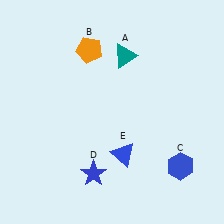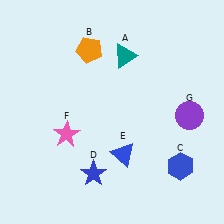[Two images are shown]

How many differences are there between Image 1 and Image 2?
There are 2 differences between the two images.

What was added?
A pink star (F), a purple circle (G) were added in Image 2.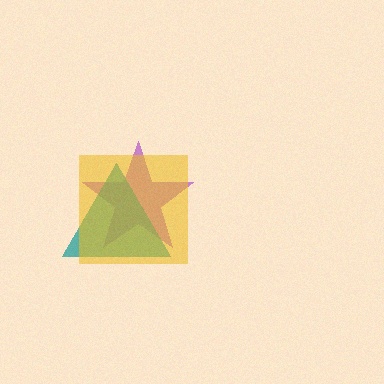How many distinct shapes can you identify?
There are 3 distinct shapes: a purple star, a teal triangle, a yellow square.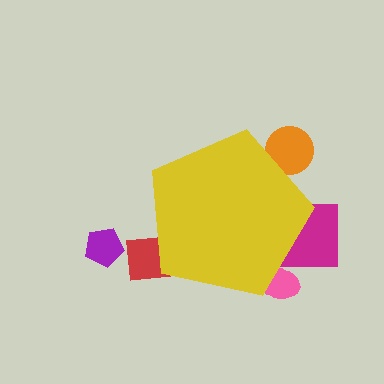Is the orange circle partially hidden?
Yes, the orange circle is partially hidden behind the yellow pentagon.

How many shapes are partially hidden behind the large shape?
4 shapes are partially hidden.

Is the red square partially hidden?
Yes, the red square is partially hidden behind the yellow pentagon.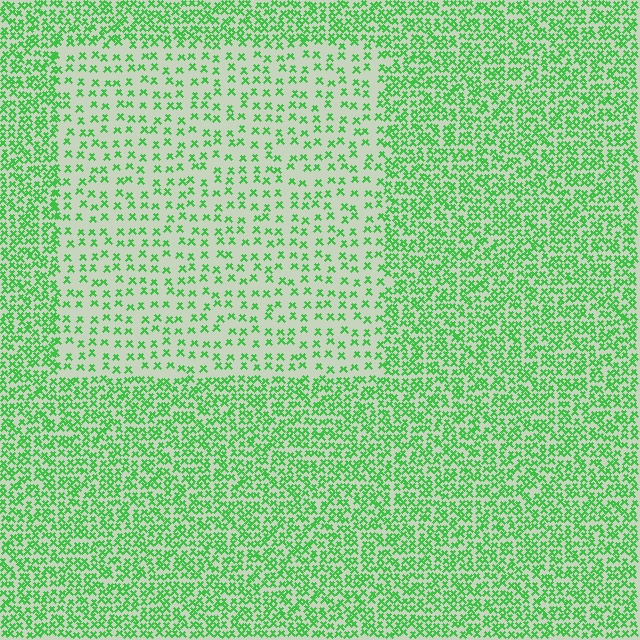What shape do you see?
I see a rectangle.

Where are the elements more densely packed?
The elements are more densely packed outside the rectangle boundary.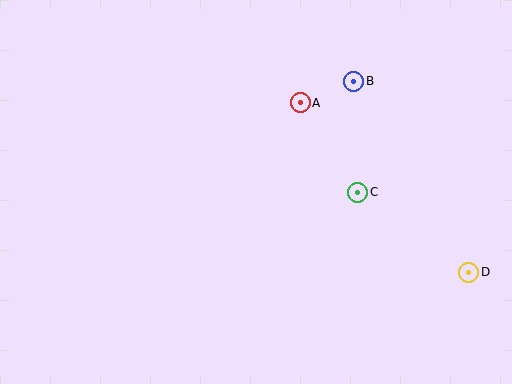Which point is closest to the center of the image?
Point A at (300, 103) is closest to the center.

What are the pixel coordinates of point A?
Point A is at (300, 103).